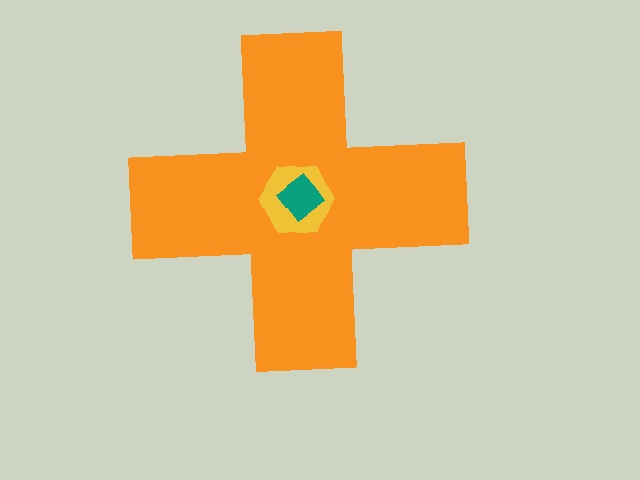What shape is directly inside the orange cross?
The yellow hexagon.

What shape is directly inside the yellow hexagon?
The teal diamond.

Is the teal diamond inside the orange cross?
Yes.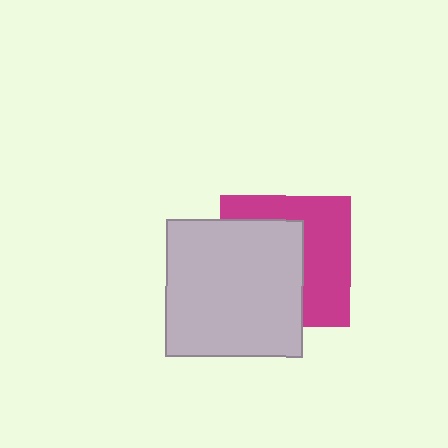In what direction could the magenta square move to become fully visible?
The magenta square could move right. That would shift it out from behind the light gray square entirely.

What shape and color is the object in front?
The object in front is a light gray square.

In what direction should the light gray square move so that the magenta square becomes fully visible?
The light gray square should move left. That is the shortest direction to clear the overlap and leave the magenta square fully visible.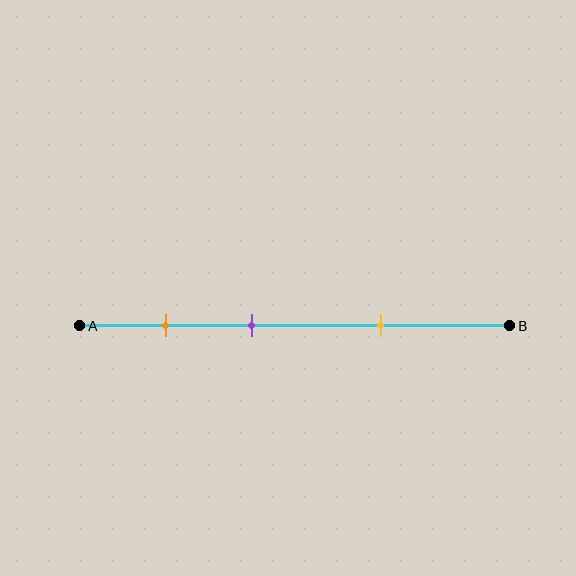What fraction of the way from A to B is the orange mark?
The orange mark is approximately 20% (0.2) of the way from A to B.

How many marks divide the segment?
There are 3 marks dividing the segment.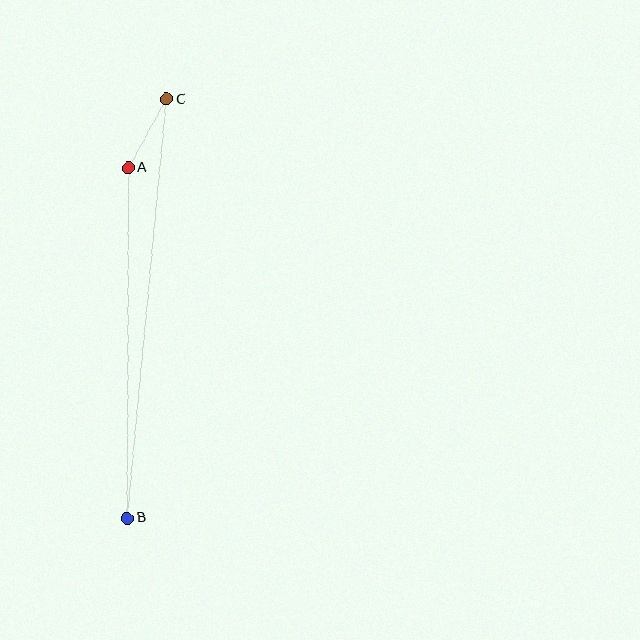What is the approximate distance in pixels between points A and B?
The distance between A and B is approximately 351 pixels.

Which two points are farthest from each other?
Points B and C are farthest from each other.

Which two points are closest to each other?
Points A and C are closest to each other.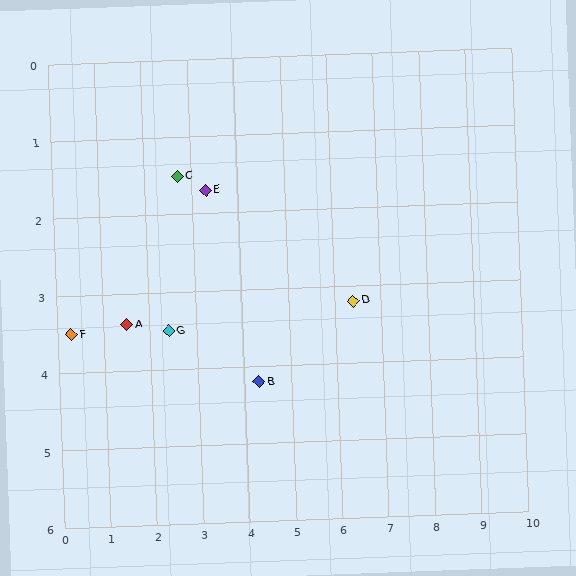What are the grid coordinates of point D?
Point D is at approximately (6.4, 3.2).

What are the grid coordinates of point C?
Point C is at approximately (2.7, 1.5).